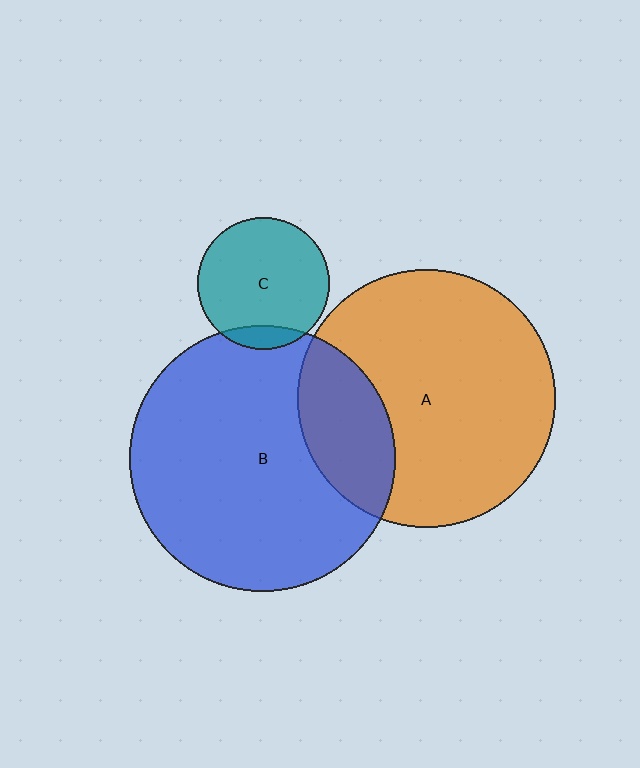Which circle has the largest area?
Circle B (blue).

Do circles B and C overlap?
Yes.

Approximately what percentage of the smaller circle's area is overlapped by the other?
Approximately 10%.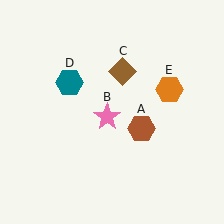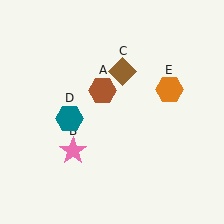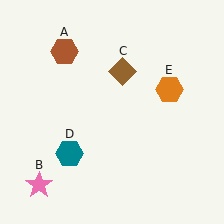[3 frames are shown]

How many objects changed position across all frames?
3 objects changed position: brown hexagon (object A), pink star (object B), teal hexagon (object D).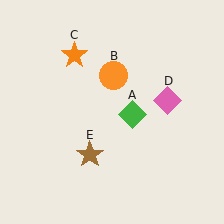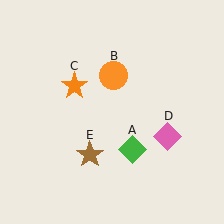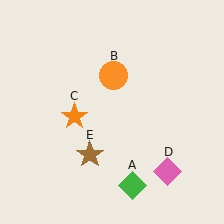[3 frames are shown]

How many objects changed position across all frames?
3 objects changed position: green diamond (object A), orange star (object C), pink diamond (object D).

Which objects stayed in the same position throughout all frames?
Orange circle (object B) and brown star (object E) remained stationary.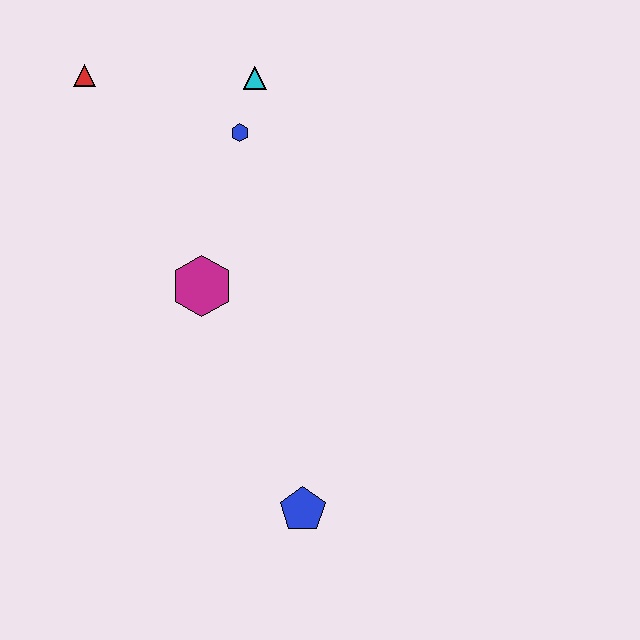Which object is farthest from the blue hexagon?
The blue pentagon is farthest from the blue hexagon.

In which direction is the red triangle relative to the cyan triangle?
The red triangle is to the left of the cyan triangle.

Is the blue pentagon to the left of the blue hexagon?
No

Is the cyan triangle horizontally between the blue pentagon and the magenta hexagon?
Yes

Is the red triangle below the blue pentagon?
No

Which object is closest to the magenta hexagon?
The blue hexagon is closest to the magenta hexagon.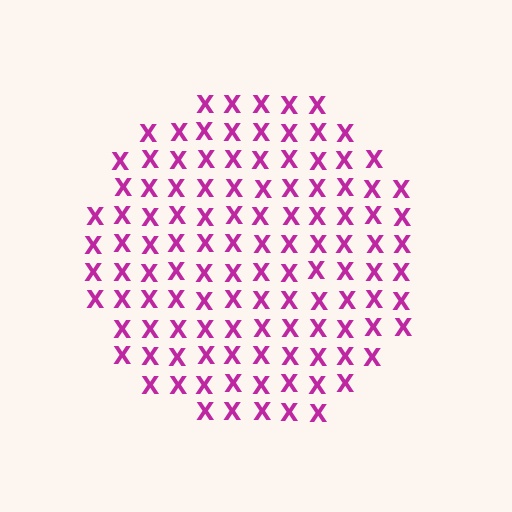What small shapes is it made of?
It is made of small letter X's.